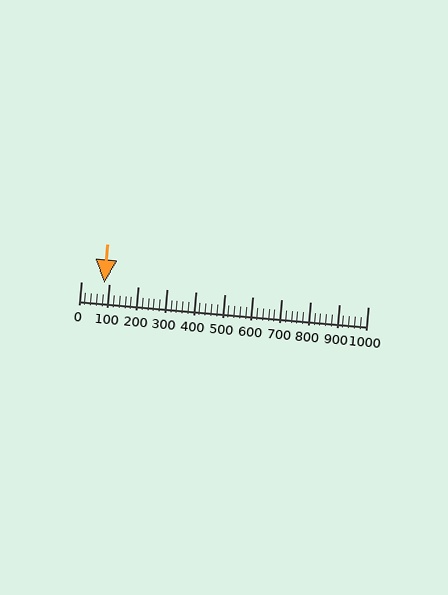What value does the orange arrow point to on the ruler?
The orange arrow points to approximately 80.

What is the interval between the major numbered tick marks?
The major tick marks are spaced 100 units apart.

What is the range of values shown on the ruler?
The ruler shows values from 0 to 1000.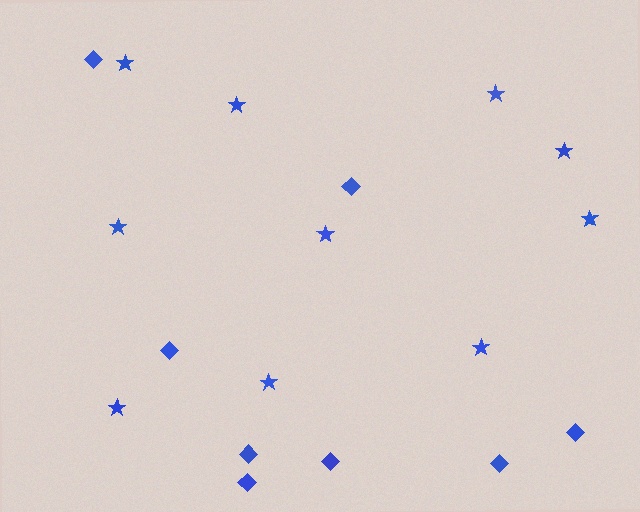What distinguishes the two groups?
There are 2 groups: one group of stars (10) and one group of diamonds (8).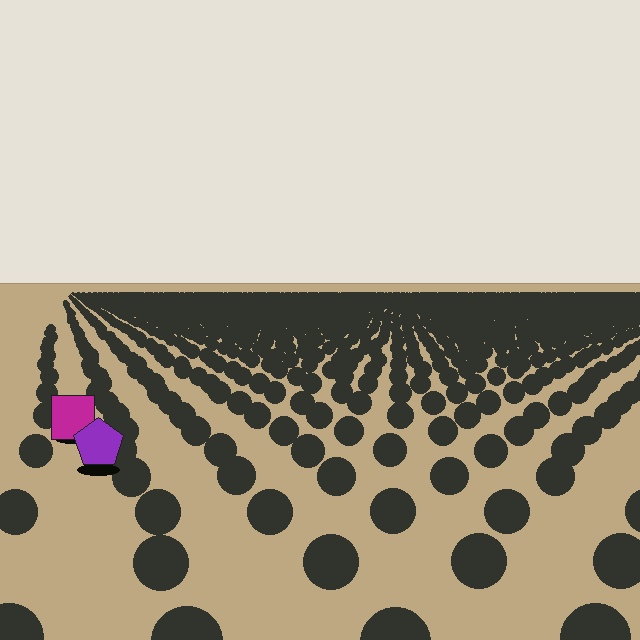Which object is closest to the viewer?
The purple pentagon is closest. The texture marks near it are larger and more spread out.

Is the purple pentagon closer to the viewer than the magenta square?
Yes. The purple pentagon is closer — you can tell from the texture gradient: the ground texture is coarser near it.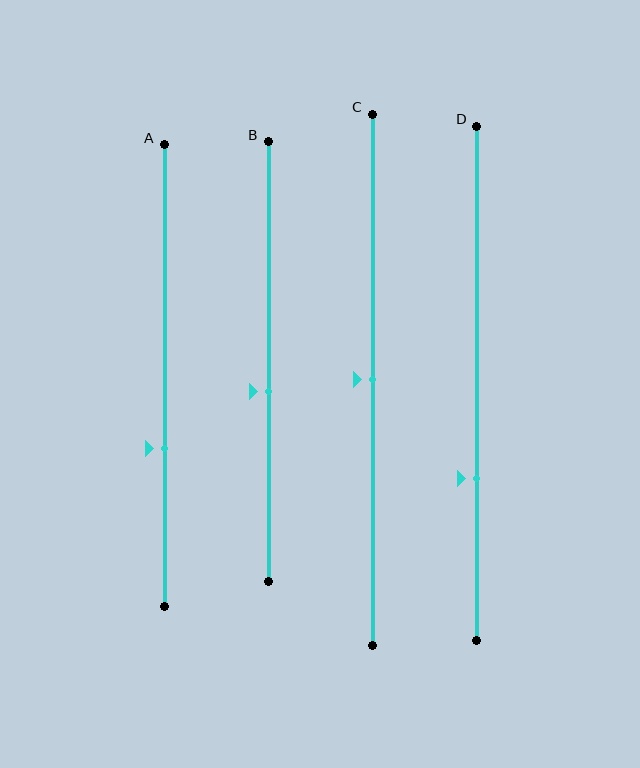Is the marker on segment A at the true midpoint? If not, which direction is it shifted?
No, the marker on segment A is shifted downward by about 16% of the segment length.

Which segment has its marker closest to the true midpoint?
Segment C has its marker closest to the true midpoint.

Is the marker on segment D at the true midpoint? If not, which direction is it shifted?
No, the marker on segment D is shifted downward by about 18% of the segment length.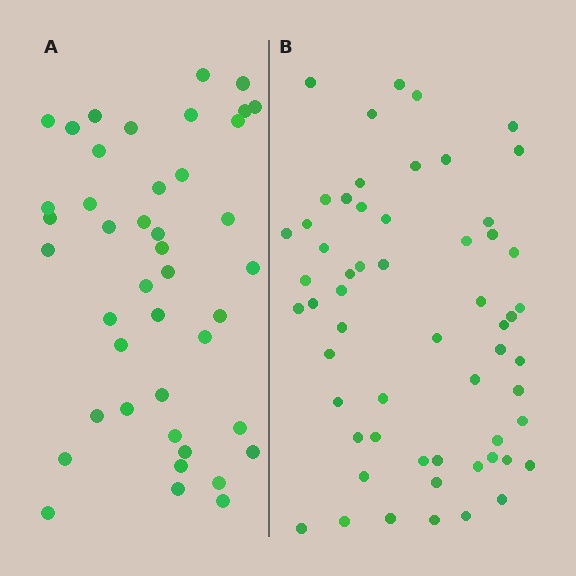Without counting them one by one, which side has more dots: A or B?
Region B (the right region) has more dots.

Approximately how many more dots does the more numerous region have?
Region B has approximately 15 more dots than region A.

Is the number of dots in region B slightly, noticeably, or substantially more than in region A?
Region B has noticeably more, but not dramatically so. The ratio is roughly 1.3 to 1.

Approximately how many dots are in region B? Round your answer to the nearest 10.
About 60 dots. (The exact count is 58, which rounds to 60.)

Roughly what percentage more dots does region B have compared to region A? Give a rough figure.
About 35% more.